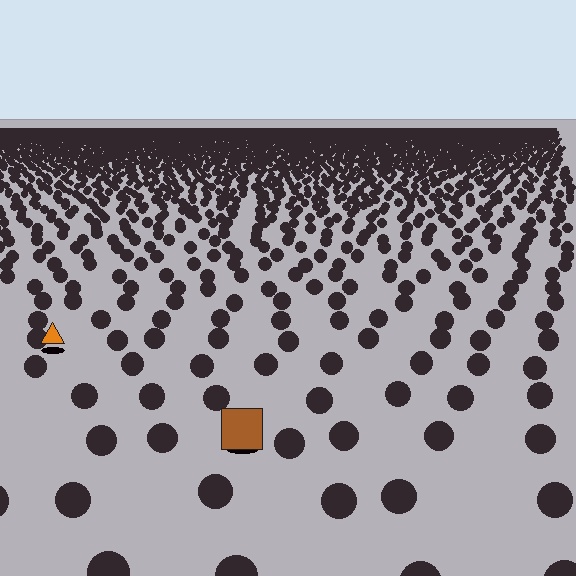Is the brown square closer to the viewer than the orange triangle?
Yes. The brown square is closer — you can tell from the texture gradient: the ground texture is coarser near it.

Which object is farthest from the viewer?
The orange triangle is farthest from the viewer. It appears smaller and the ground texture around it is denser.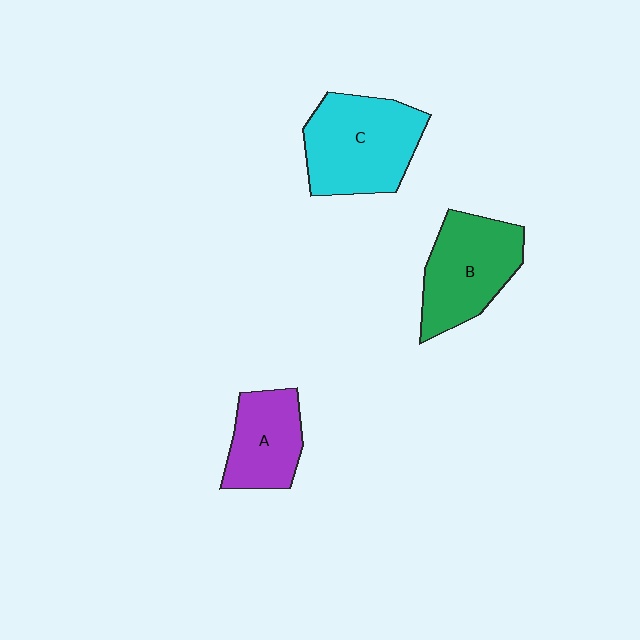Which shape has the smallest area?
Shape A (purple).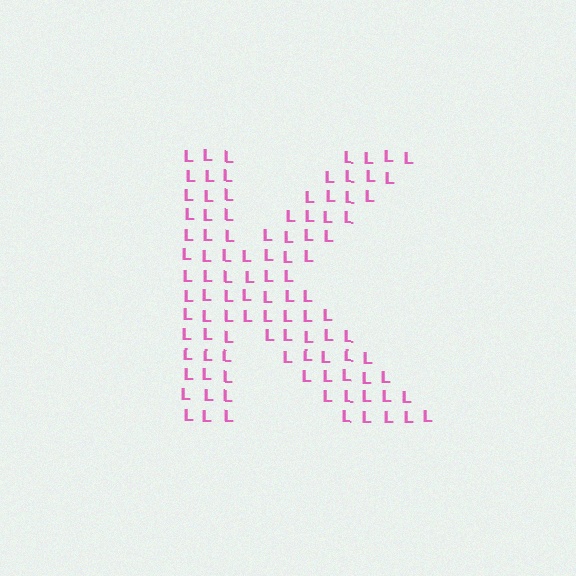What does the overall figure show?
The overall figure shows the letter K.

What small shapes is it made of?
It is made of small letter L's.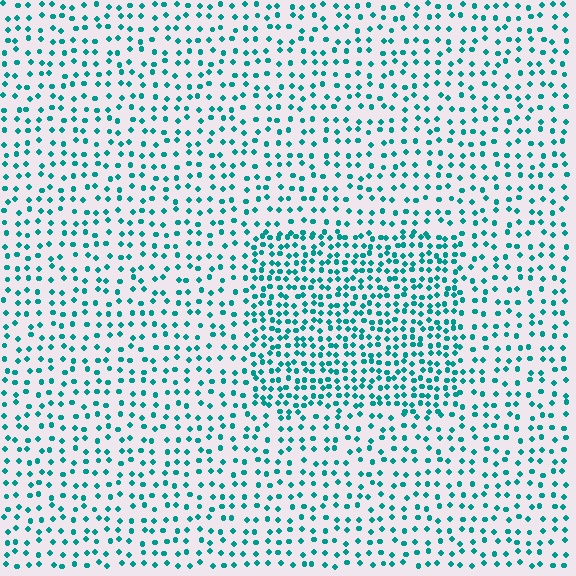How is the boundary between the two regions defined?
The boundary is defined by a change in element density (approximately 1.9x ratio). All elements are the same color, size, and shape.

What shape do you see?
I see a rectangle.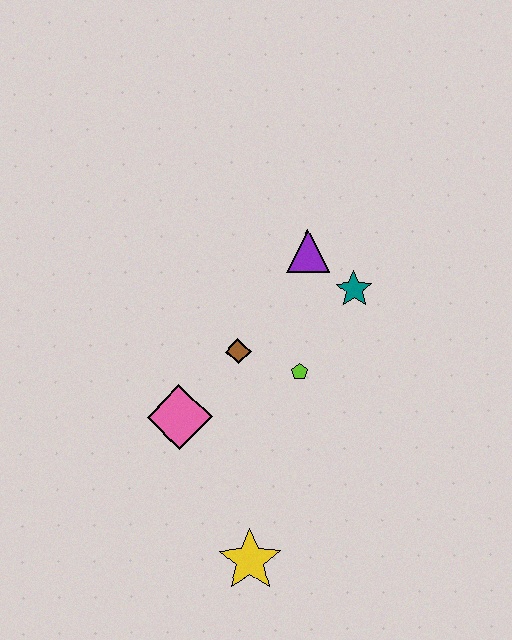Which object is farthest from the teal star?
The yellow star is farthest from the teal star.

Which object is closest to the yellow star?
The pink diamond is closest to the yellow star.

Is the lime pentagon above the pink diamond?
Yes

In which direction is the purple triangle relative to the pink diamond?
The purple triangle is above the pink diamond.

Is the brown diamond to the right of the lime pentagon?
No